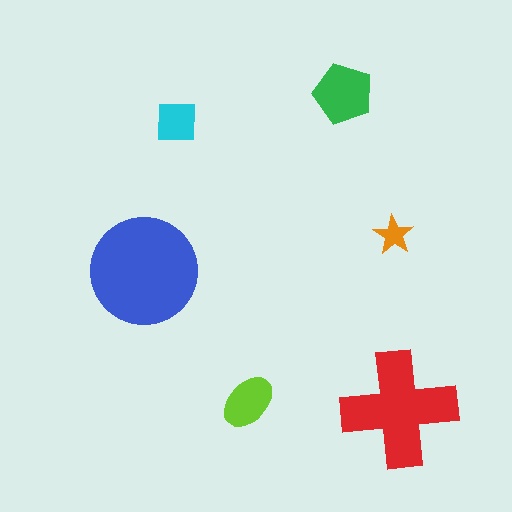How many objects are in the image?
There are 6 objects in the image.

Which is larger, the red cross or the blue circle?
The blue circle.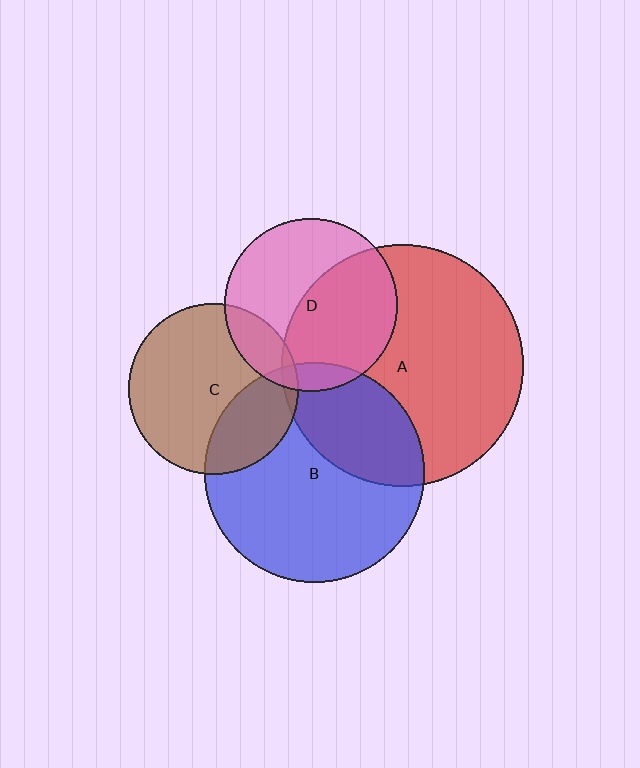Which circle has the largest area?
Circle A (red).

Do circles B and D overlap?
Yes.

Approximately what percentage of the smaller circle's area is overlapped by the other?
Approximately 10%.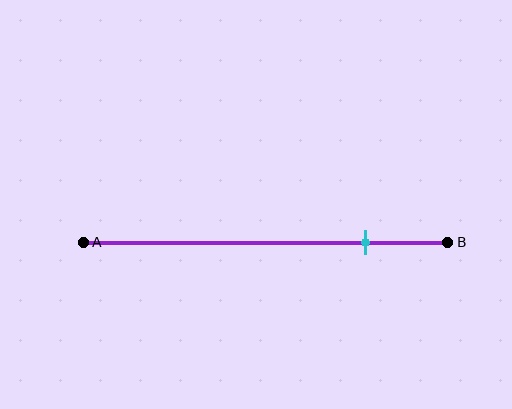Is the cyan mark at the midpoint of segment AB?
No, the mark is at about 75% from A, not at the 50% midpoint.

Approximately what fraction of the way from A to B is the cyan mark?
The cyan mark is approximately 75% of the way from A to B.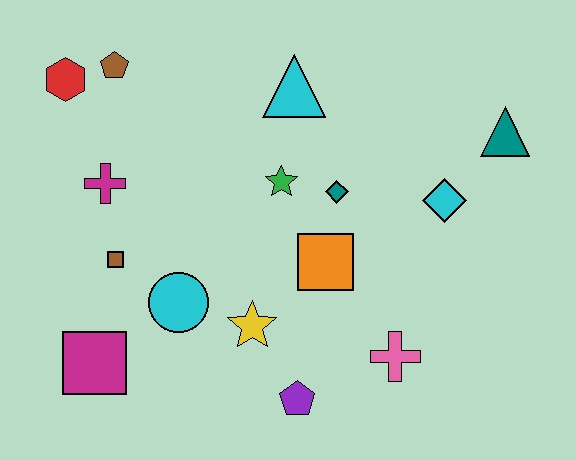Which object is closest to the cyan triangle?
The green star is closest to the cyan triangle.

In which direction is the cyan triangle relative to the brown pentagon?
The cyan triangle is to the right of the brown pentagon.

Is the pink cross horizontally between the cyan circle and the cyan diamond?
Yes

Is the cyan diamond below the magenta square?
No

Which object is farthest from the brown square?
The teal triangle is farthest from the brown square.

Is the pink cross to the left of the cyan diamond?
Yes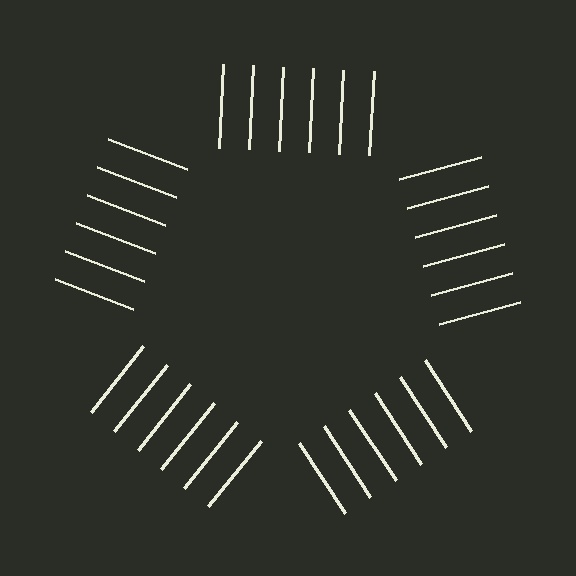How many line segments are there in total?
30 — 6 along each of the 5 edges.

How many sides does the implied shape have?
5 sides — the line-ends trace a pentagon.